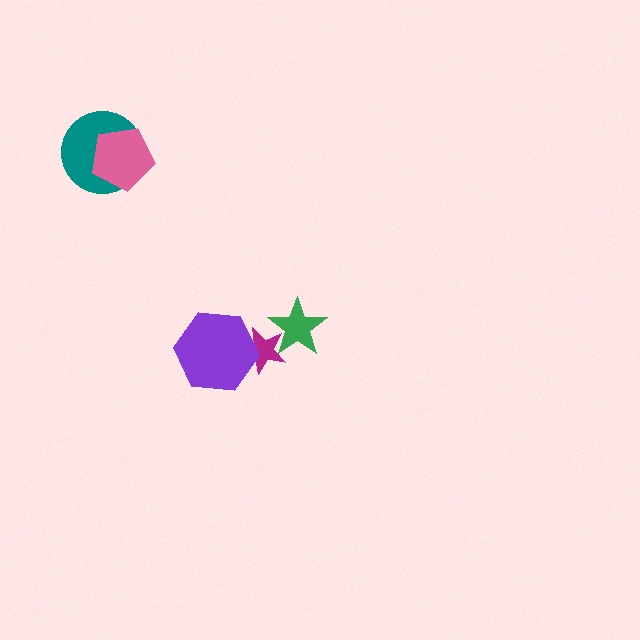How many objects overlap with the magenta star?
2 objects overlap with the magenta star.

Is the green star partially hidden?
Yes, it is partially covered by another shape.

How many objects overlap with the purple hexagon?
1 object overlaps with the purple hexagon.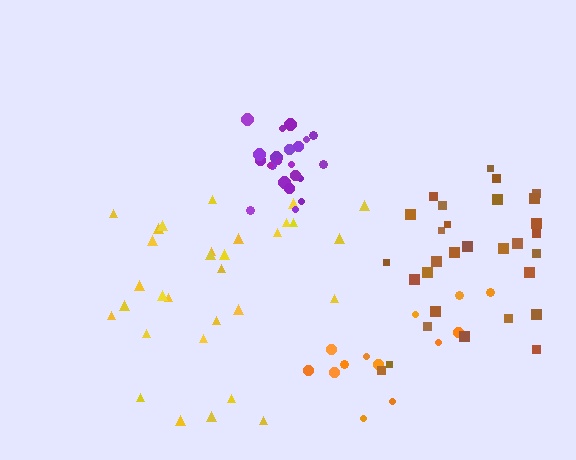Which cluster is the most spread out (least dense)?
Orange.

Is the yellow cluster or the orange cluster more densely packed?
Yellow.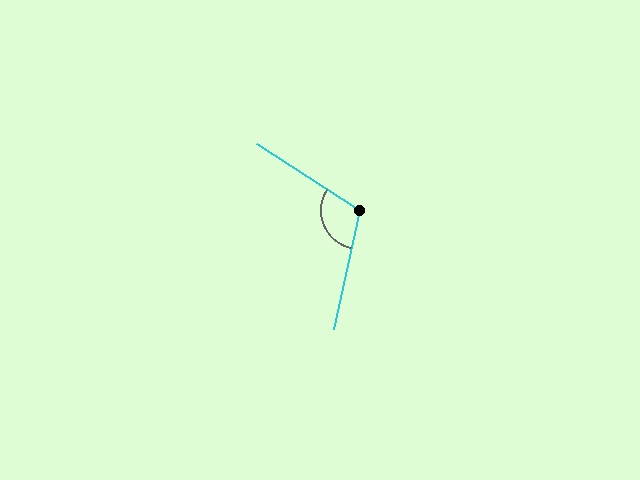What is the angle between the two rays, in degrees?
Approximately 110 degrees.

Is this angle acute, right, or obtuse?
It is obtuse.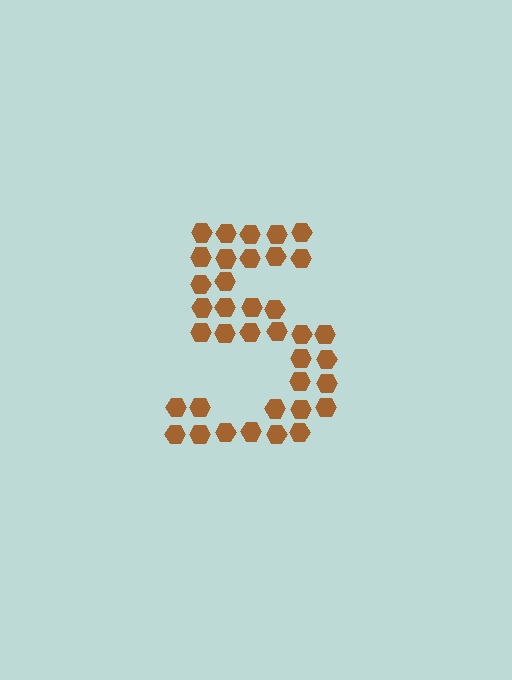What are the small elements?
The small elements are hexagons.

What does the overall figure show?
The overall figure shows the digit 5.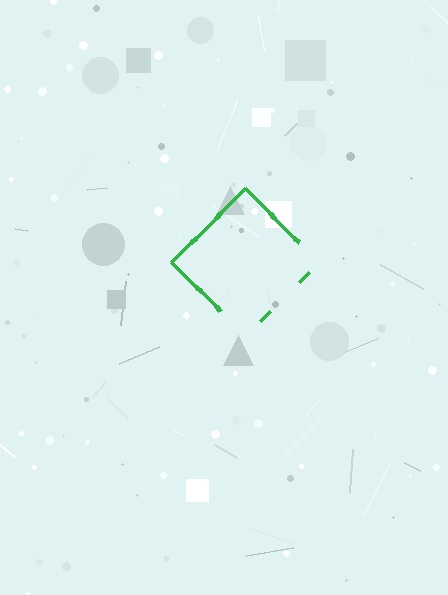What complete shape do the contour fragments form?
The contour fragments form a diamond.